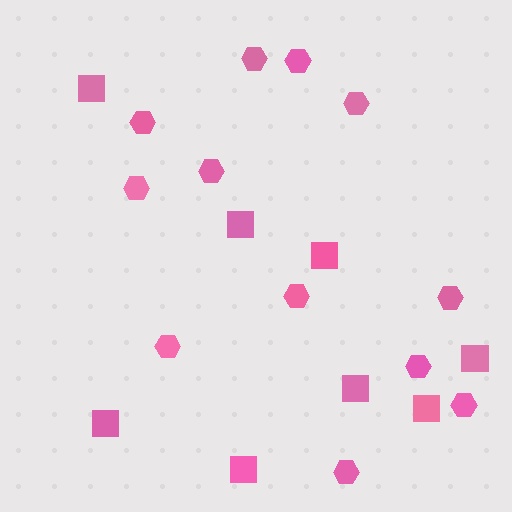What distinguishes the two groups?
There are 2 groups: one group of hexagons (12) and one group of squares (8).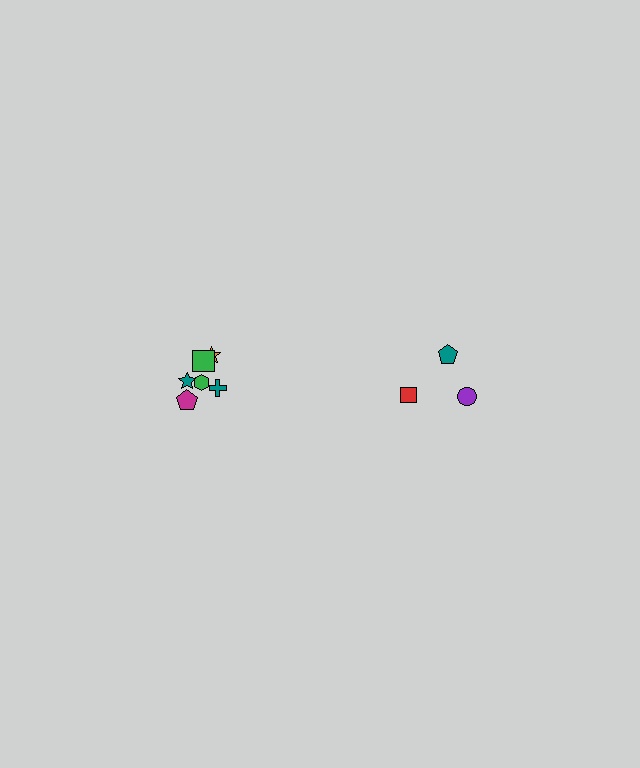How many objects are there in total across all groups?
There are 9 objects.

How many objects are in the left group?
There are 6 objects.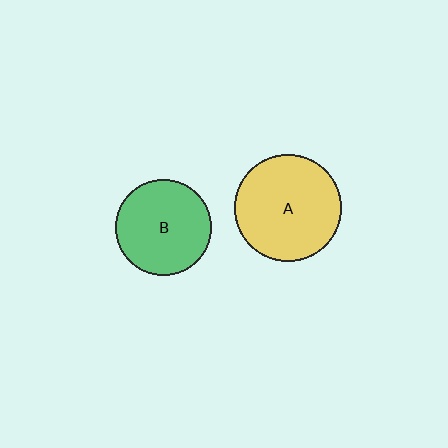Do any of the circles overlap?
No, none of the circles overlap.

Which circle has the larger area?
Circle A (yellow).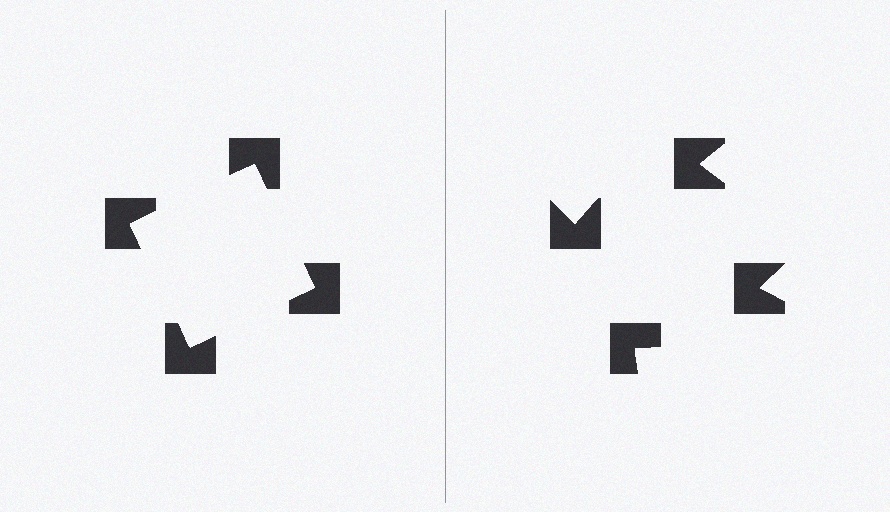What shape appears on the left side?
An illusory square.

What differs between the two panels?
The notched squares are positioned identically on both sides; only the wedge orientations differ. On the left they align to a square; on the right they are misaligned.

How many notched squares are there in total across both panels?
8 — 4 on each side.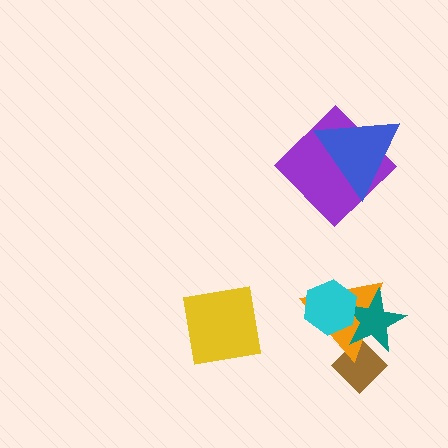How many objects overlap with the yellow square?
0 objects overlap with the yellow square.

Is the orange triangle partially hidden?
Yes, it is partially covered by another shape.